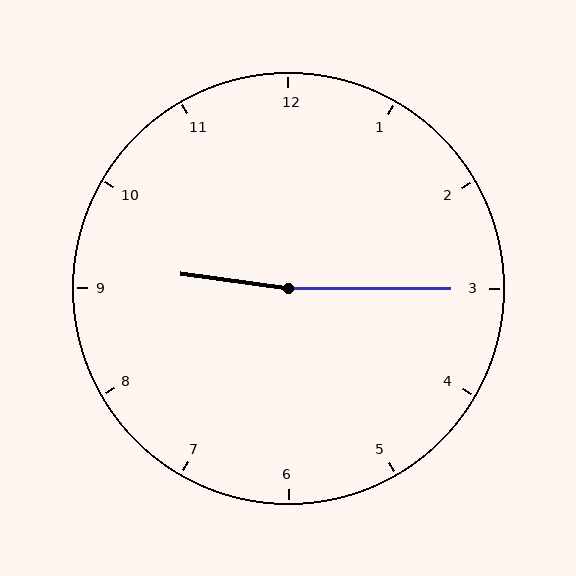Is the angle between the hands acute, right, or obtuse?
It is obtuse.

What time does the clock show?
9:15.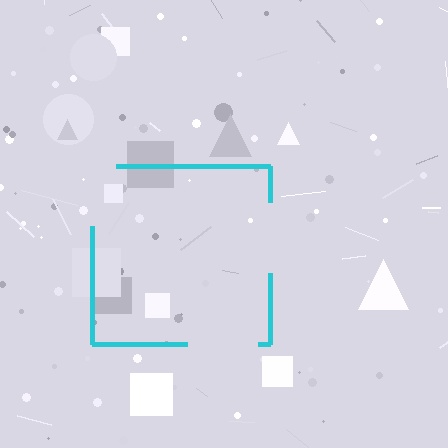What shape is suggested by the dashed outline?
The dashed outline suggests a square.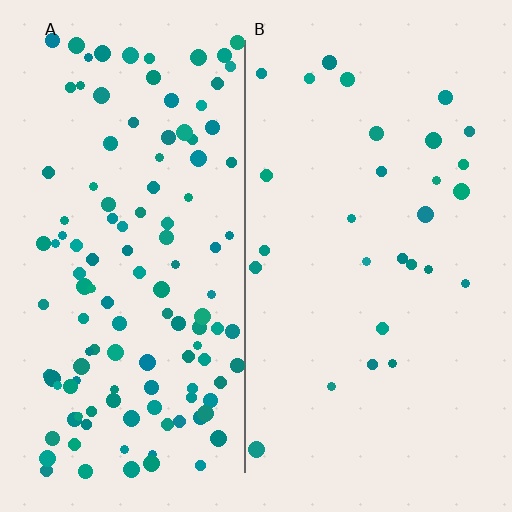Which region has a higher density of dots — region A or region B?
A (the left).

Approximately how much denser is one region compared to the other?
Approximately 4.3× — region A over region B.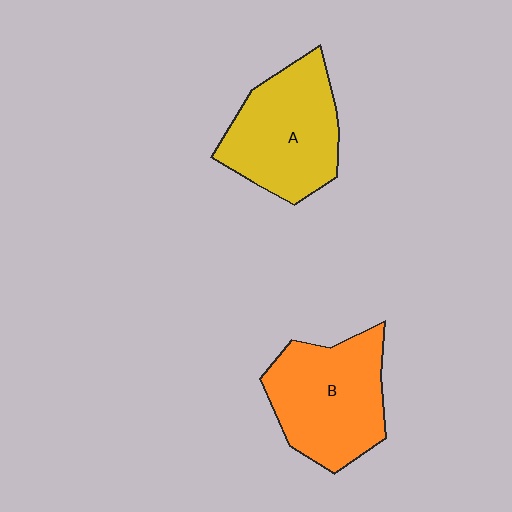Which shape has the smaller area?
Shape A (yellow).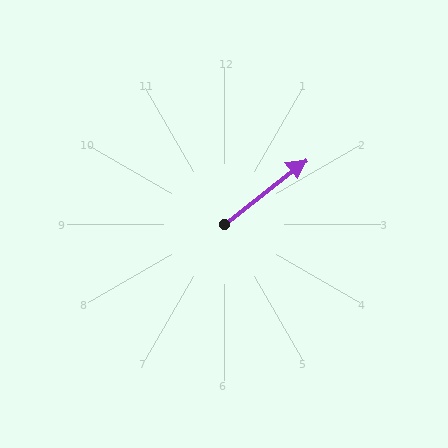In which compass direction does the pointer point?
Northeast.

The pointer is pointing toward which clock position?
Roughly 2 o'clock.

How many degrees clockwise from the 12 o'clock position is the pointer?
Approximately 52 degrees.